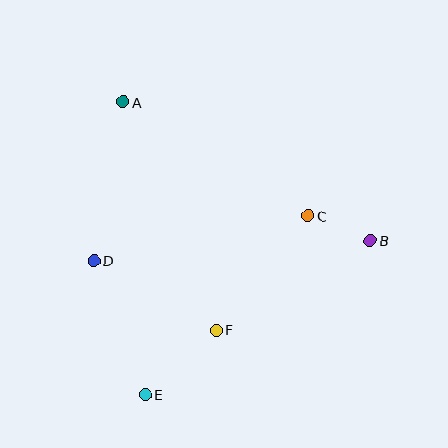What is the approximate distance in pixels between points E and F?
The distance between E and F is approximately 96 pixels.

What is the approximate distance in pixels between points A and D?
The distance between A and D is approximately 161 pixels.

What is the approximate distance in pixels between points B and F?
The distance between B and F is approximately 178 pixels.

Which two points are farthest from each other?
Points A and E are farthest from each other.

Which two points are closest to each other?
Points B and C are closest to each other.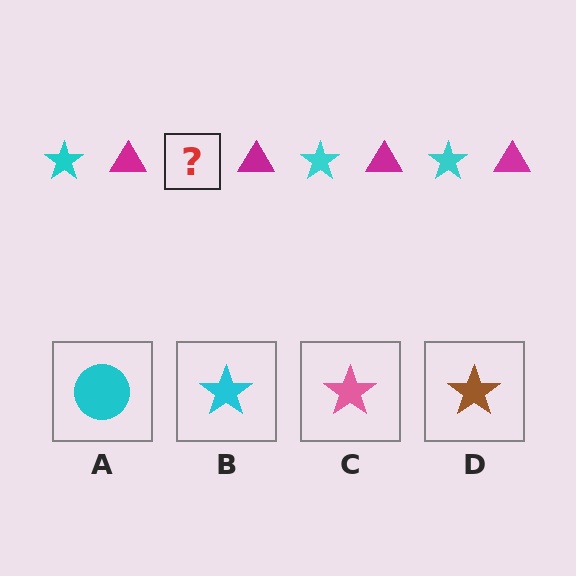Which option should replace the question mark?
Option B.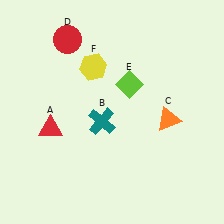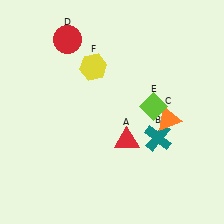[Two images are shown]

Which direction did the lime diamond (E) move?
The lime diamond (E) moved right.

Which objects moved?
The objects that moved are: the red triangle (A), the teal cross (B), the lime diamond (E).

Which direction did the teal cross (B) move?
The teal cross (B) moved right.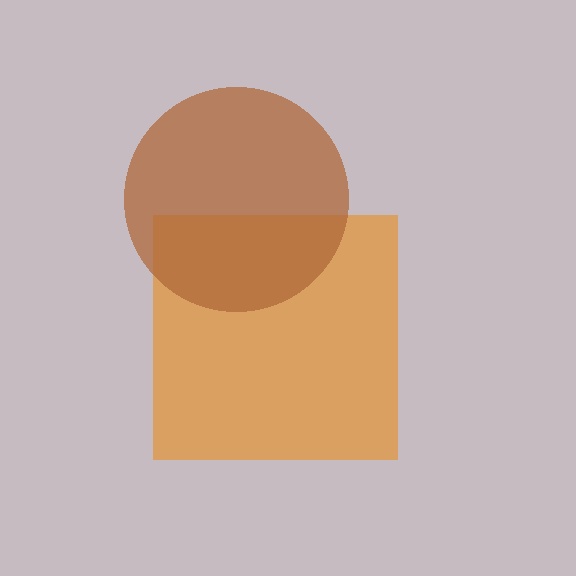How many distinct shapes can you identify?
There are 2 distinct shapes: an orange square, a brown circle.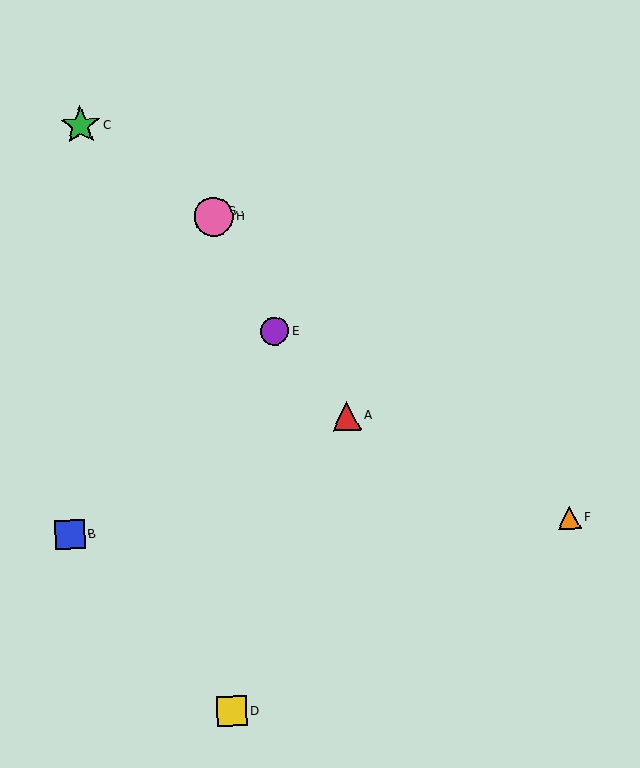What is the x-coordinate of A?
Object A is at x≈347.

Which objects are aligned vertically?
Objects D, G, H are aligned vertically.